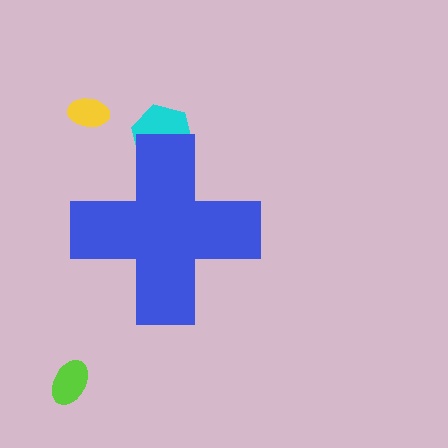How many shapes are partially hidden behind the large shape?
1 shape is partially hidden.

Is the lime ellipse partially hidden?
No, the lime ellipse is fully visible.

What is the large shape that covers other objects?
A blue cross.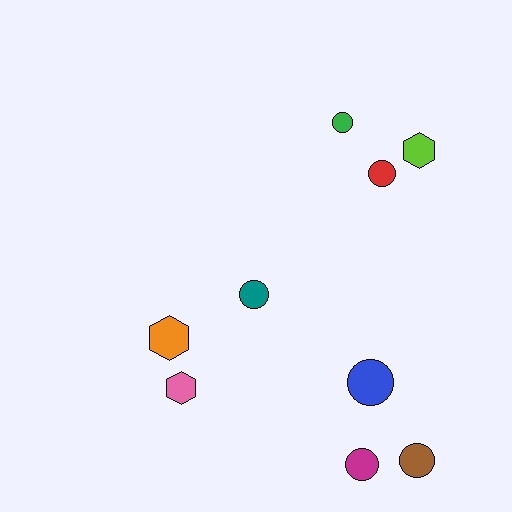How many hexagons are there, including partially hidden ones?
There are 3 hexagons.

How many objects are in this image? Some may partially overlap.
There are 9 objects.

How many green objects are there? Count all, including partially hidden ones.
There is 1 green object.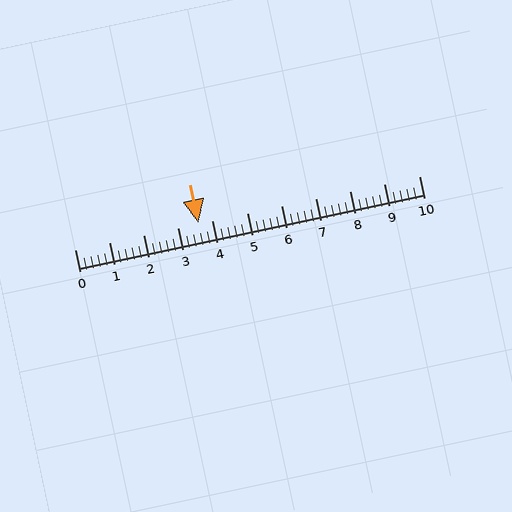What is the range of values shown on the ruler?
The ruler shows values from 0 to 10.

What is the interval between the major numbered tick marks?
The major tick marks are spaced 1 units apart.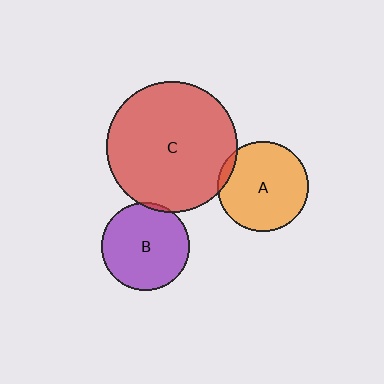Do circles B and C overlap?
Yes.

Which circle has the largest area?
Circle C (red).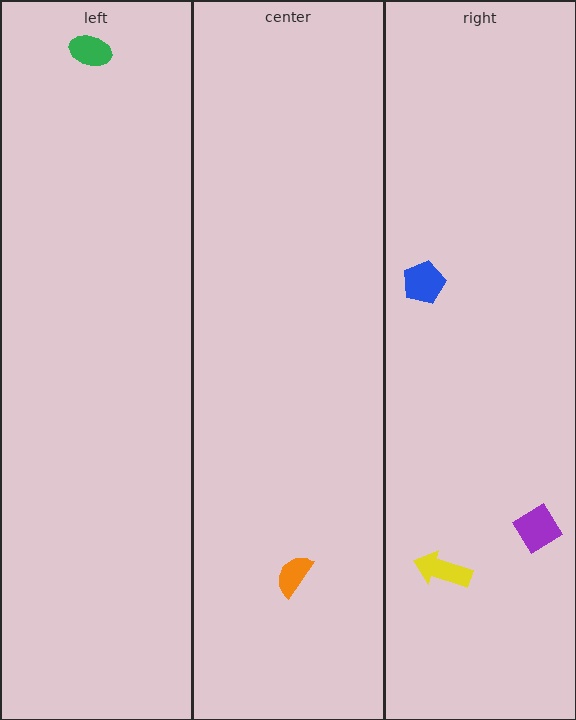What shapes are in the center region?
The orange semicircle.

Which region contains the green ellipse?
The left region.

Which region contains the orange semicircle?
The center region.